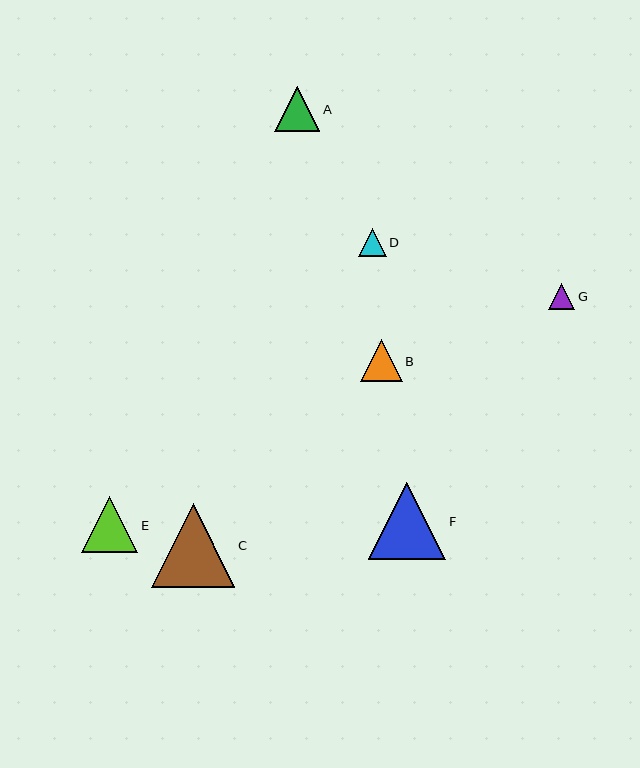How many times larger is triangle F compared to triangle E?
Triangle F is approximately 1.4 times the size of triangle E.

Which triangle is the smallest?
Triangle G is the smallest with a size of approximately 26 pixels.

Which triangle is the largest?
Triangle C is the largest with a size of approximately 84 pixels.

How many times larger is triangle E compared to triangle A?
Triangle E is approximately 1.3 times the size of triangle A.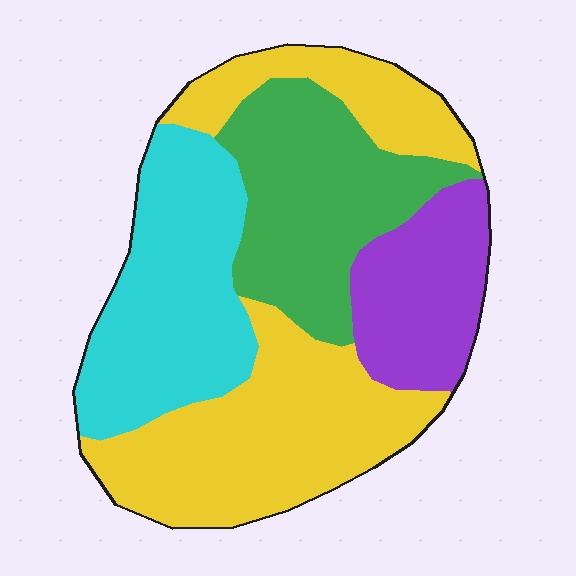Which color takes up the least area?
Purple, at roughly 15%.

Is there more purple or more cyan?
Cyan.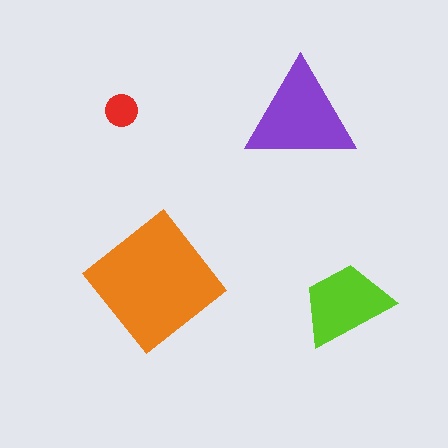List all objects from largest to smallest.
The orange diamond, the purple triangle, the lime trapezoid, the red circle.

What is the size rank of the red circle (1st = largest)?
4th.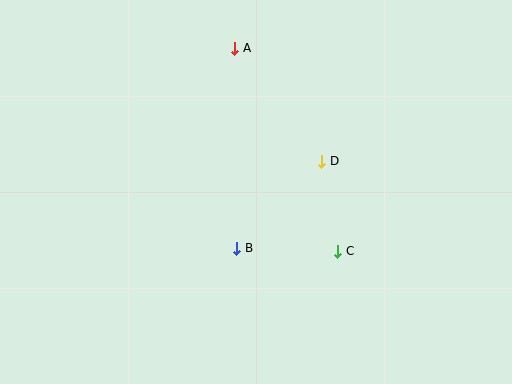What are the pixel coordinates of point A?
Point A is at (235, 48).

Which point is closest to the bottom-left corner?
Point B is closest to the bottom-left corner.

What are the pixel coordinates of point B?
Point B is at (237, 248).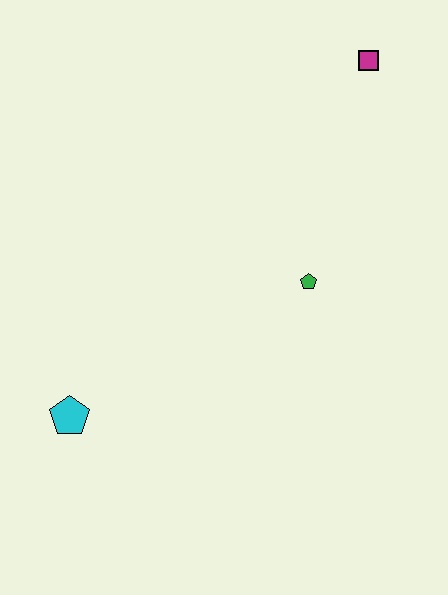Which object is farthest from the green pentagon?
The cyan pentagon is farthest from the green pentagon.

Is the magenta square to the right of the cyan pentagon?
Yes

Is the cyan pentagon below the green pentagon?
Yes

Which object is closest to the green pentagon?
The magenta square is closest to the green pentagon.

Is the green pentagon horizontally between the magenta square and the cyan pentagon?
Yes